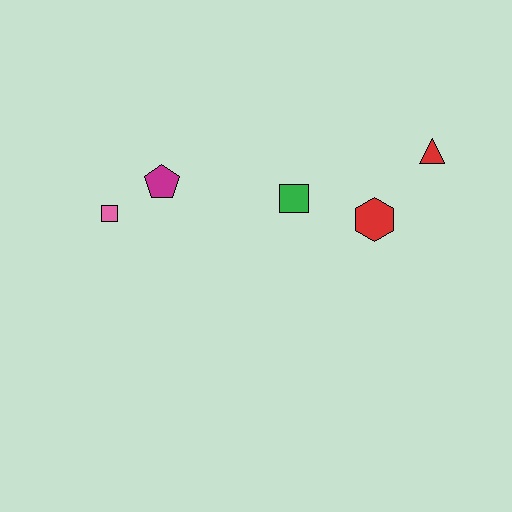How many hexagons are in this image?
There is 1 hexagon.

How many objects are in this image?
There are 5 objects.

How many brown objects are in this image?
There are no brown objects.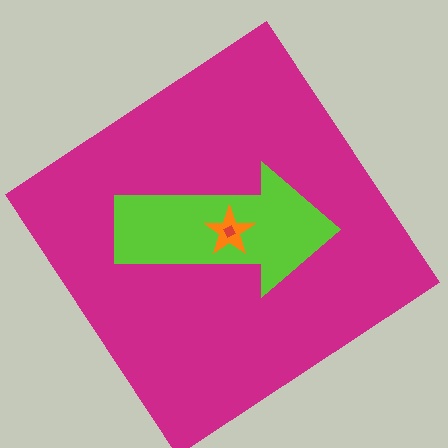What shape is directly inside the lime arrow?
The orange star.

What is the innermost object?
The red diamond.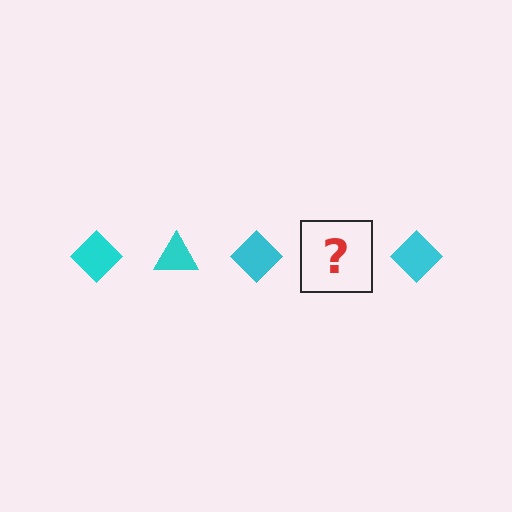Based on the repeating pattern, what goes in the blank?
The blank should be a cyan triangle.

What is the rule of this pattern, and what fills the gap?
The rule is that the pattern cycles through diamond, triangle shapes in cyan. The gap should be filled with a cyan triangle.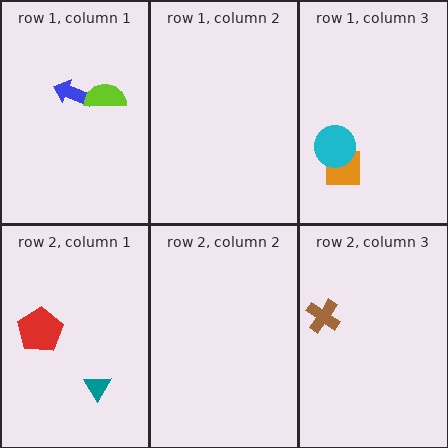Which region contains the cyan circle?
The row 1, column 3 region.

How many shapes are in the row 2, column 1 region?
2.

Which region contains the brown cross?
The row 2, column 3 region.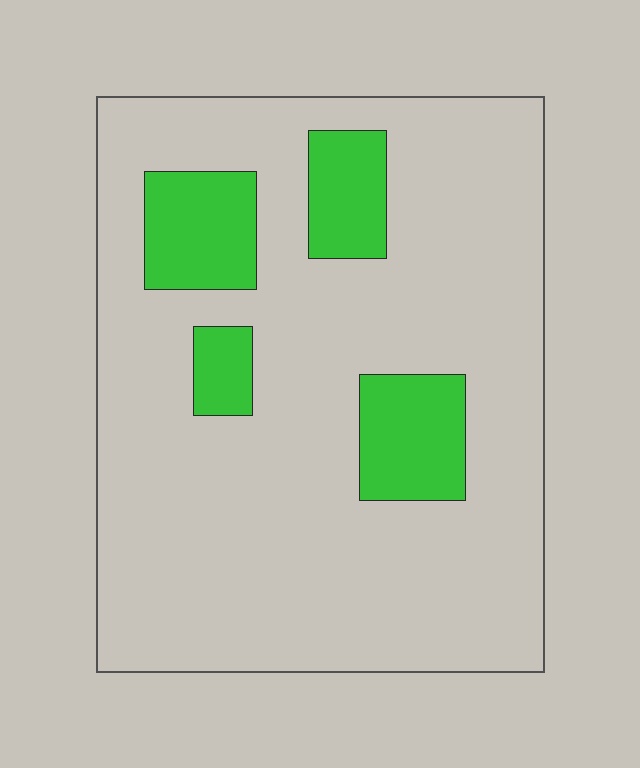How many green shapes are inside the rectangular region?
4.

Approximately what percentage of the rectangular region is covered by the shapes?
Approximately 15%.